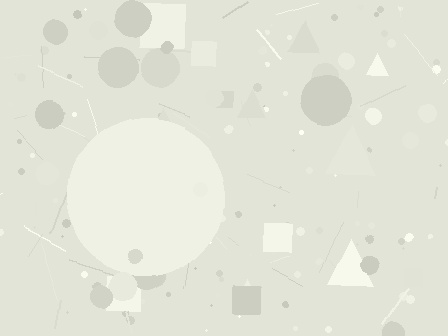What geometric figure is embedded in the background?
A circle is embedded in the background.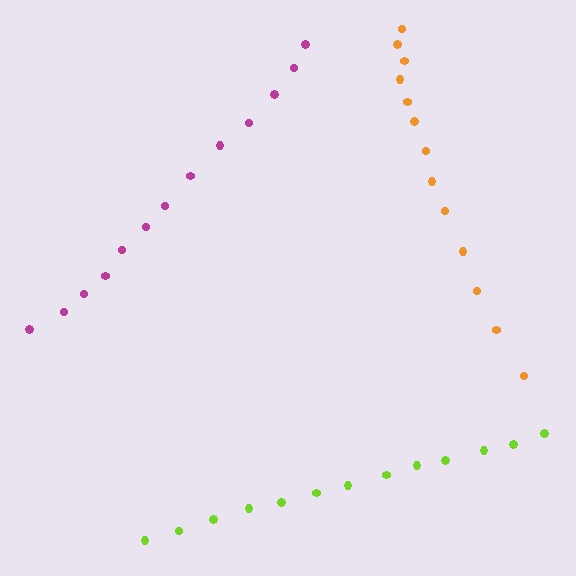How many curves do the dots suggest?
There are 3 distinct paths.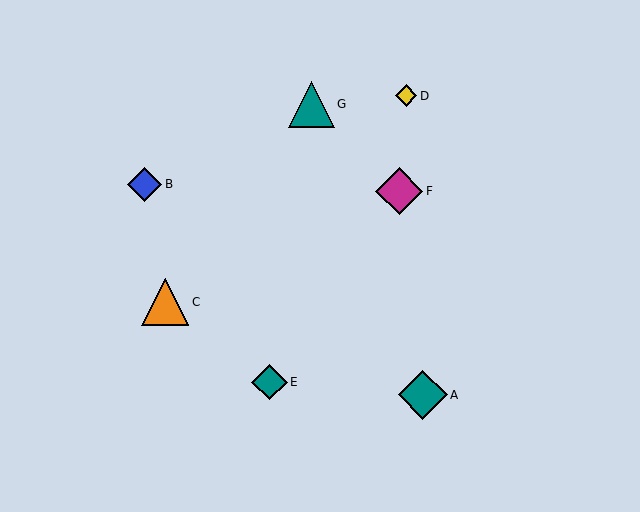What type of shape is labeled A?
Shape A is a teal diamond.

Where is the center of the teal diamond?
The center of the teal diamond is at (423, 395).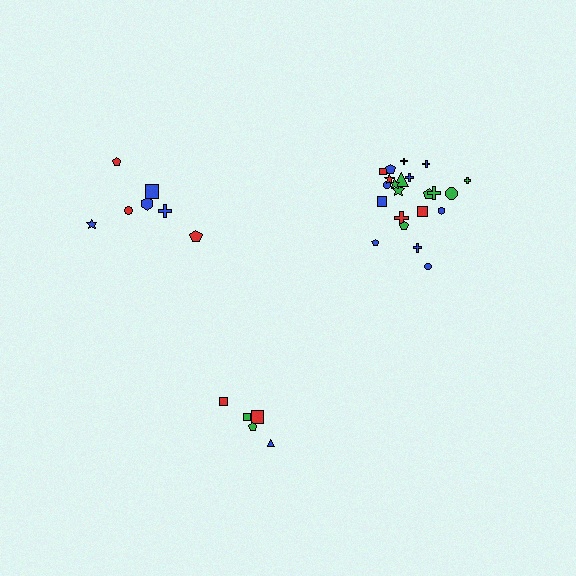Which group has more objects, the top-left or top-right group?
The top-right group.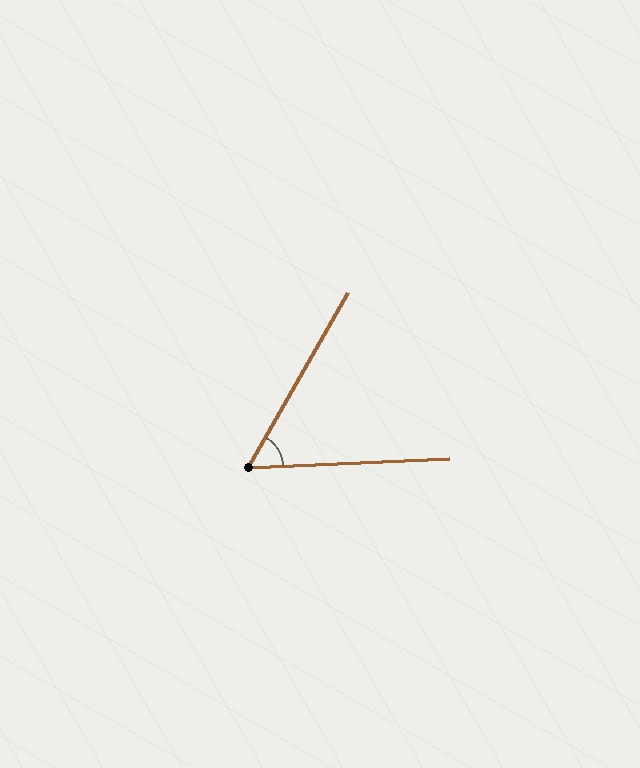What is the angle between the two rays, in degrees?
Approximately 58 degrees.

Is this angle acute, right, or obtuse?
It is acute.